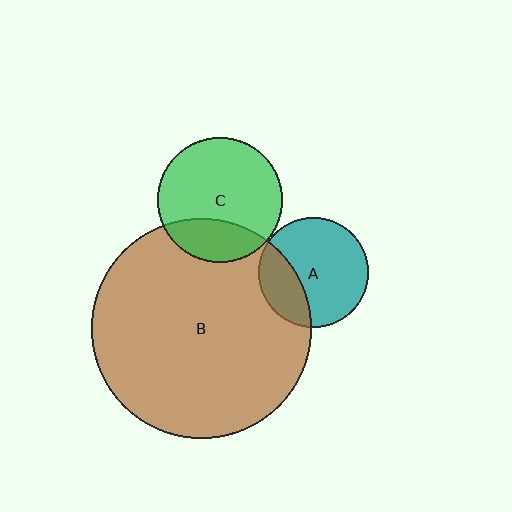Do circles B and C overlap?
Yes.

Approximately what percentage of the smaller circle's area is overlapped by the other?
Approximately 25%.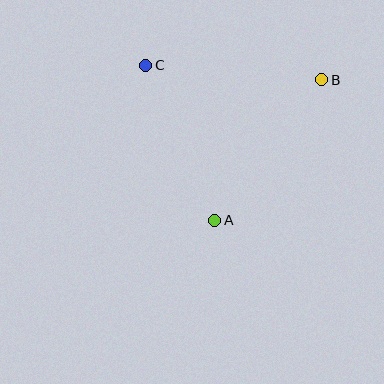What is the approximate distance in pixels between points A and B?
The distance between A and B is approximately 177 pixels.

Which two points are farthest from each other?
Points B and C are farthest from each other.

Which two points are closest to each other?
Points A and C are closest to each other.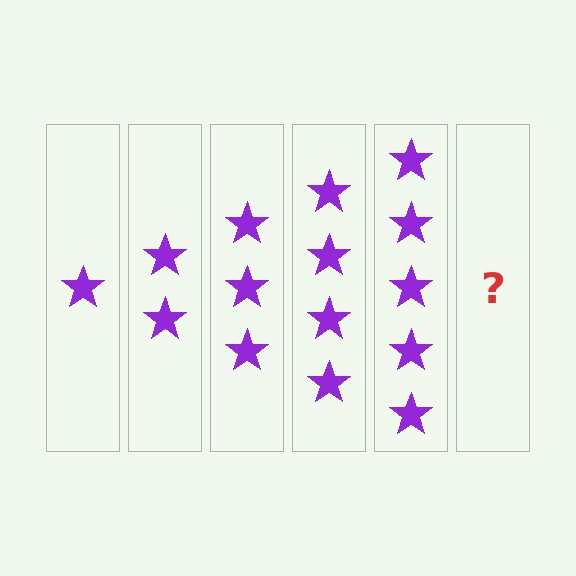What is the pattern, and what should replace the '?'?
The pattern is that each step adds one more star. The '?' should be 6 stars.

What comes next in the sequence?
The next element should be 6 stars.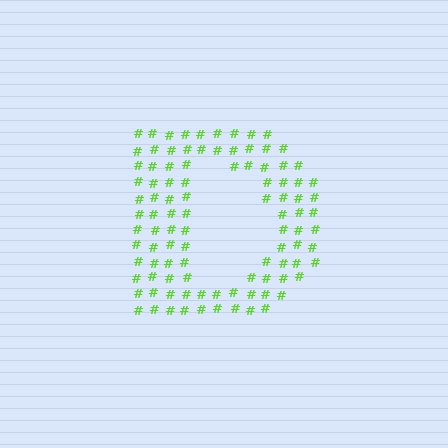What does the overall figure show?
The overall figure shows the letter D.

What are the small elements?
The small elements are hash symbols.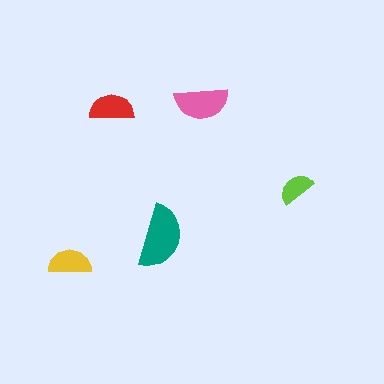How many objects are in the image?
There are 5 objects in the image.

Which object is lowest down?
The yellow semicircle is bottommost.